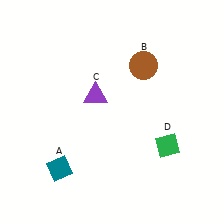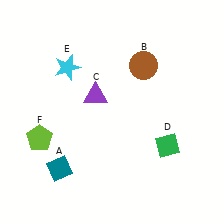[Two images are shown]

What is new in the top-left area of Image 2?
A cyan star (E) was added in the top-left area of Image 2.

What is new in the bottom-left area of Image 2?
A lime pentagon (F) was added in the bottom-left area of Image 2.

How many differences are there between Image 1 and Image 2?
There are 2 differences between the two images.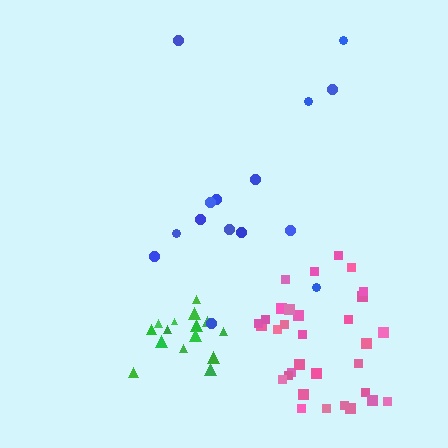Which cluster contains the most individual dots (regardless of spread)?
Pink (32).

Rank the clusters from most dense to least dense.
green, pink, blue.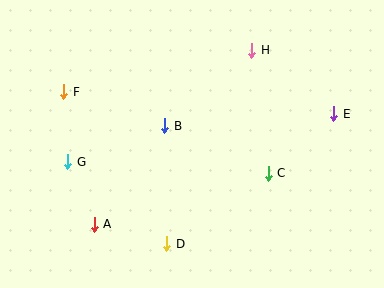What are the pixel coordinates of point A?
Point A is at (94, 224).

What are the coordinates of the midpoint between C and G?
The midpoint between C and G is at (168, 167).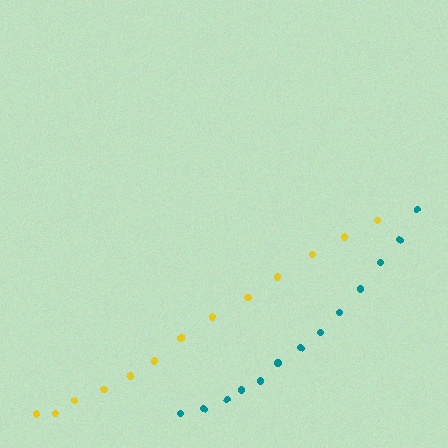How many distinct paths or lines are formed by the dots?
There are 2 distinct paths.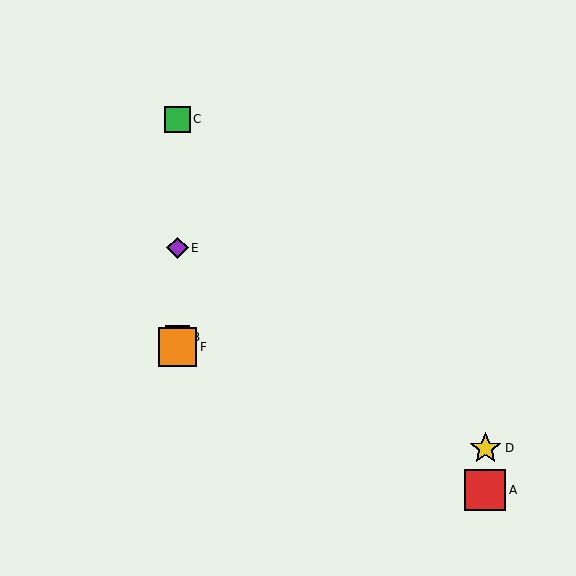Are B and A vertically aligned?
No, B is at x≈177 and A is at x≈485.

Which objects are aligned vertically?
Objects B, C, E, F are aligned vertically.